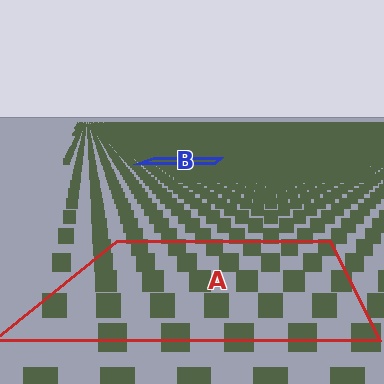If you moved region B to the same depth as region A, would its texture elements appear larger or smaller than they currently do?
They would appear larger. At a closer depth, the same texture elements are projected at a bigger on-screen size.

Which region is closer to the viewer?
Region A is closer. The texture elements there are larger and more spread out.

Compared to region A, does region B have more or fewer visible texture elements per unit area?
Region B has more texture elements per unit area — they are packed more densely because it is farther away.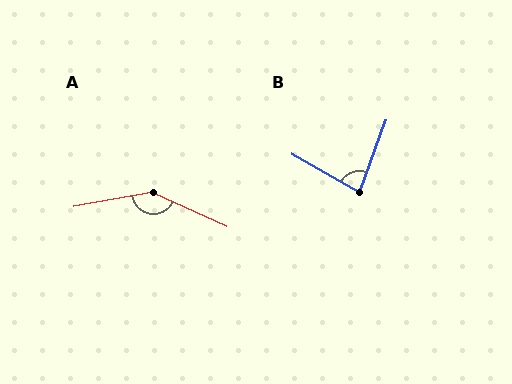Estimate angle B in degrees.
Approximately 80 degrees.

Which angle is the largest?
A, at approximately 145 degrees.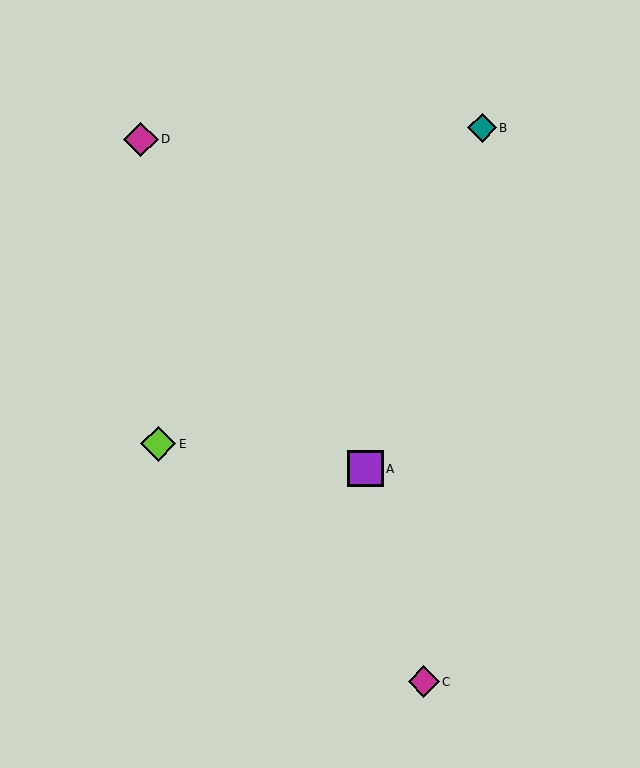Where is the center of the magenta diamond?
The center of the magenta diamond is at (141, 139).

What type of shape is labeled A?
Shape A is a purple square.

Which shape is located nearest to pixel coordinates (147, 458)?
The lime diamond (labeled E) at (158, 444) is nearest to that location.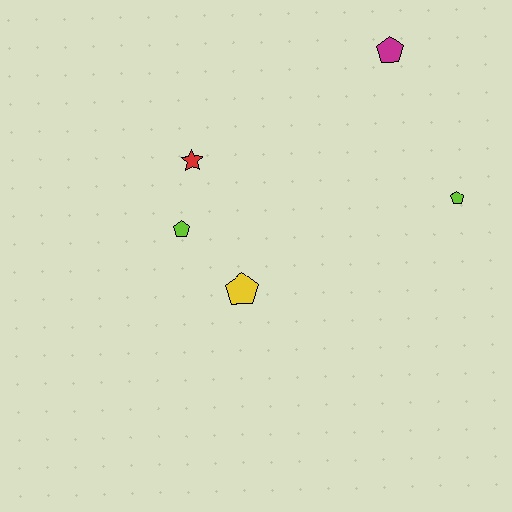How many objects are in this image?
There are 5 objects.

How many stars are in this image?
There is 1 star.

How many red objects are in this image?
There is 1 red object.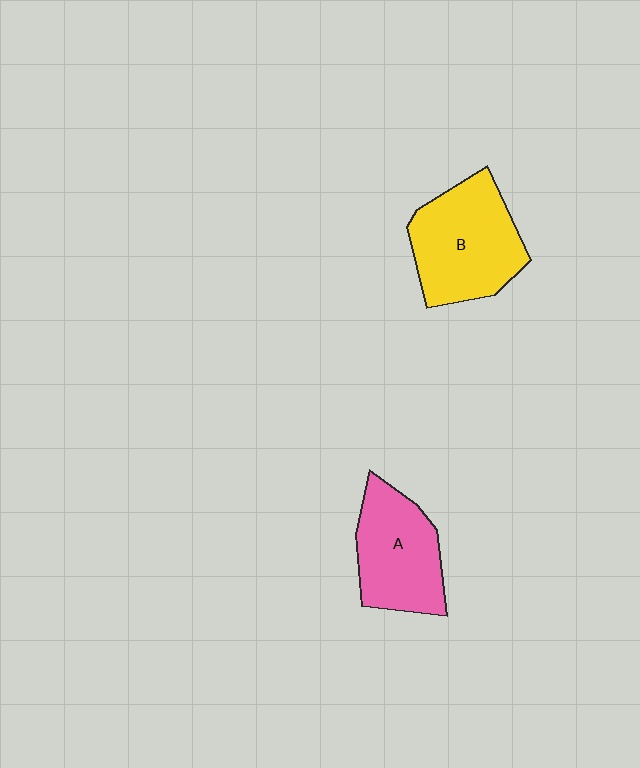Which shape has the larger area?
Shape B (yellow).